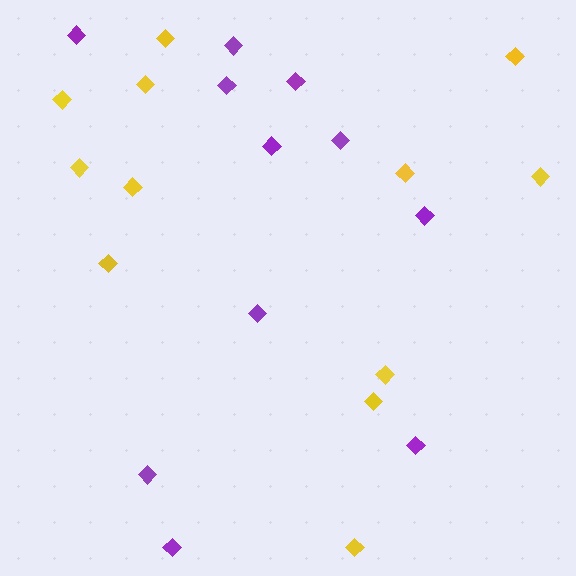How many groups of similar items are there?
There are 2 groups: one group of yellow diamonds (12) and one group of purple diamonds (11).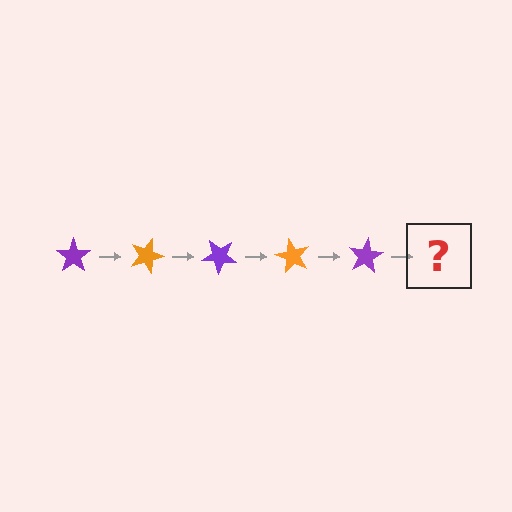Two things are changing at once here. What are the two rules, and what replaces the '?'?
The two rules are that it rotates 20 degrees each step and the color cycles through purple and orange. The '?' should be an orange star, rotated 100 degrees from the start.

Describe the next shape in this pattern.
It should be an orange star, rotated 100 degrees from the start.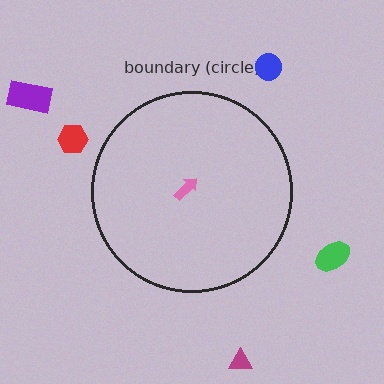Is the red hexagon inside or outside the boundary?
Outside.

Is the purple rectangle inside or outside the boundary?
Outside.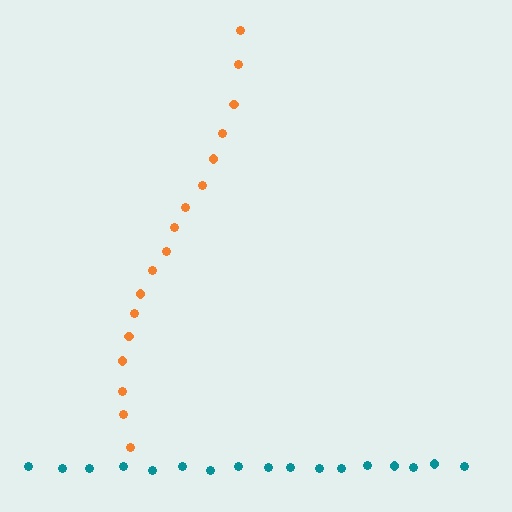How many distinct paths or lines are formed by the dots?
There are 2 distinct paths.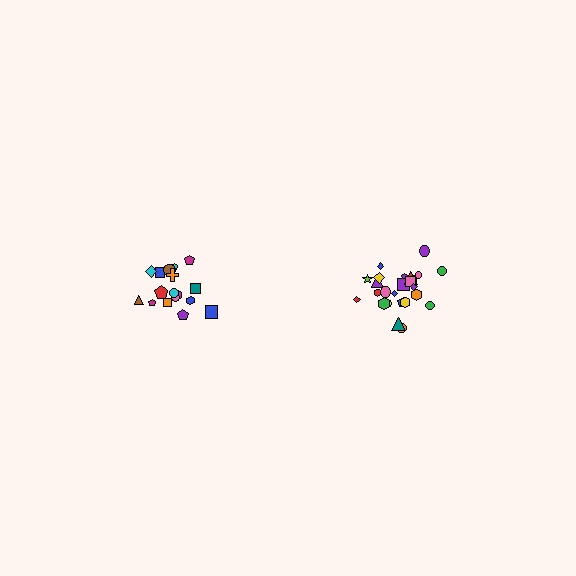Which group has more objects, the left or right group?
The right group.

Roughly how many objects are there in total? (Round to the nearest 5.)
Roughly 45 objects in total.